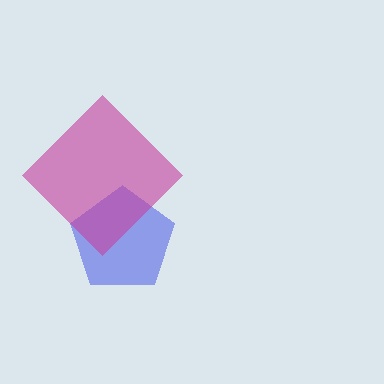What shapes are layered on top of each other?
The layered shapes are: a blue pentagon, a magenta diamond.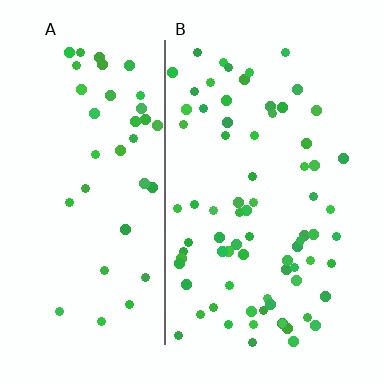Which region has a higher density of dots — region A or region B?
B (the right).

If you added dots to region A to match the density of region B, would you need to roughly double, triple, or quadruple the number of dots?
Approximately double.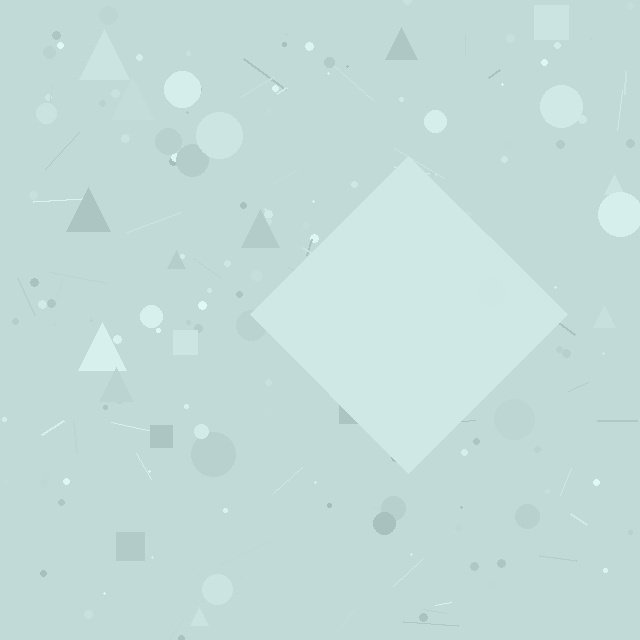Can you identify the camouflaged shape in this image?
The camouflaged shape is a diamond.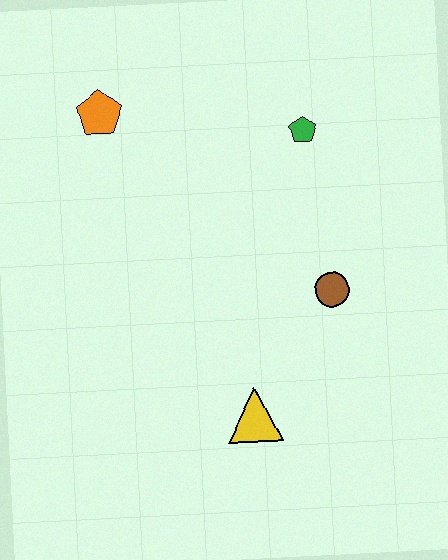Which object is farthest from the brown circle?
The orange pentagon is farthest from the brown circle.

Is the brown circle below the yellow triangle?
No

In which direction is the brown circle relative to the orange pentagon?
The brown circle is to the right of the orange pentagon.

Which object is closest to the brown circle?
The yellow triangle is closest to the brown circle.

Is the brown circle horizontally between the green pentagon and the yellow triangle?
No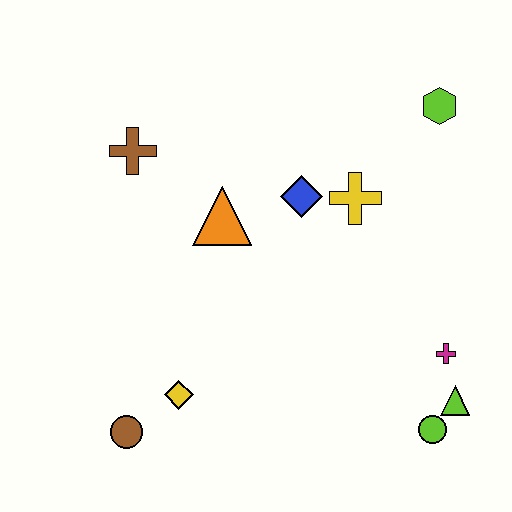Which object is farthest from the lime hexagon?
The brown circle is farthest from the lime hexagon.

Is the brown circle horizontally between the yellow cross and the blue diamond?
No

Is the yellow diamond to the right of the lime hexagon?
No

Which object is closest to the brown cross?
The orange triangle is closest to the brown cross.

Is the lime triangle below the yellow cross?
Yes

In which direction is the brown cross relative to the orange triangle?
The brown cross is to the left of the orange triangle.